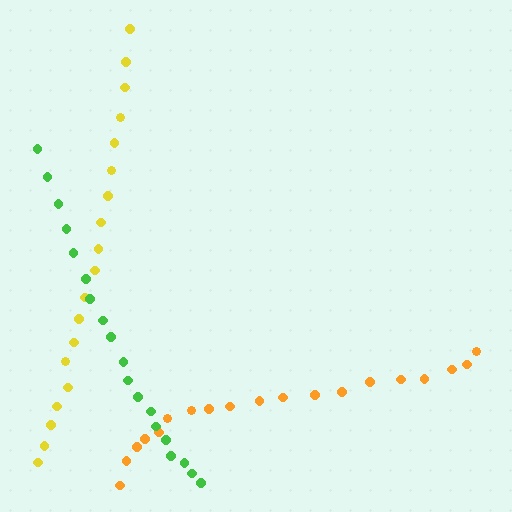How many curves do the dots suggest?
There are 3 distinct paths.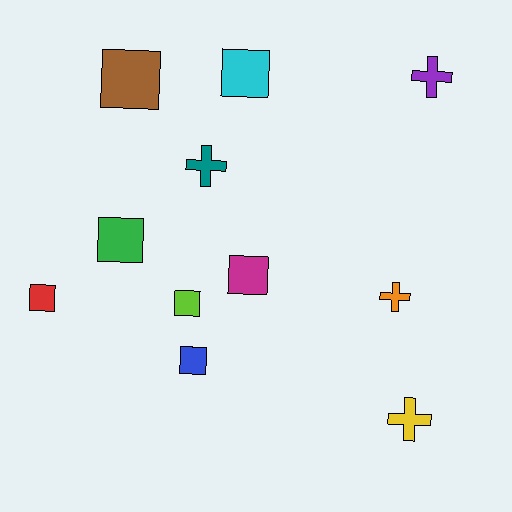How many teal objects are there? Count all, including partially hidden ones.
There is 1 teal object.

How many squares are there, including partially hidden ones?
There are 7 squares.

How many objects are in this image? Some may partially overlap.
There are 11 objects.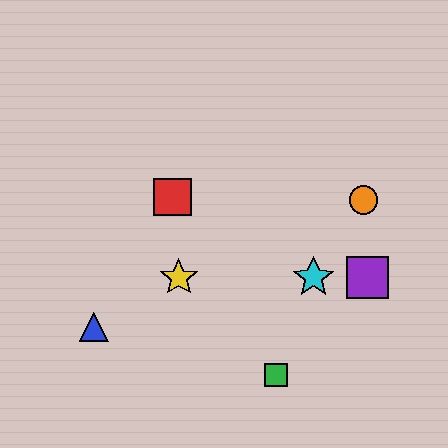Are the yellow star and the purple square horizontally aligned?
Yes, both are at y≈277.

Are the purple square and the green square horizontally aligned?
No, the purple square is at y≈277 and the green square is at y≈375.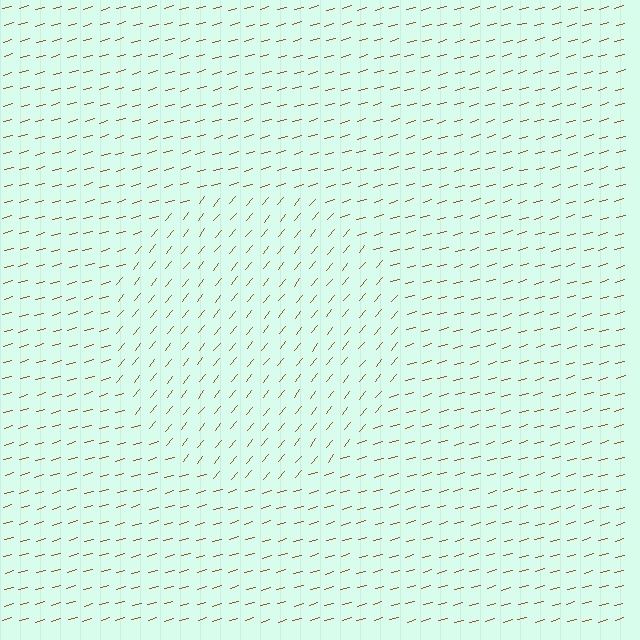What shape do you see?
I see a circle.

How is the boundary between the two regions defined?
The boundary is defined purely by a change in line orientation (approximately 35 degrees difference). All lines are the same color and thickness.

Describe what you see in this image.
The image is filled with small brown line segments. A circle region in the image has lines oriented differently from the surrounding lines, creating a visible texture boundary.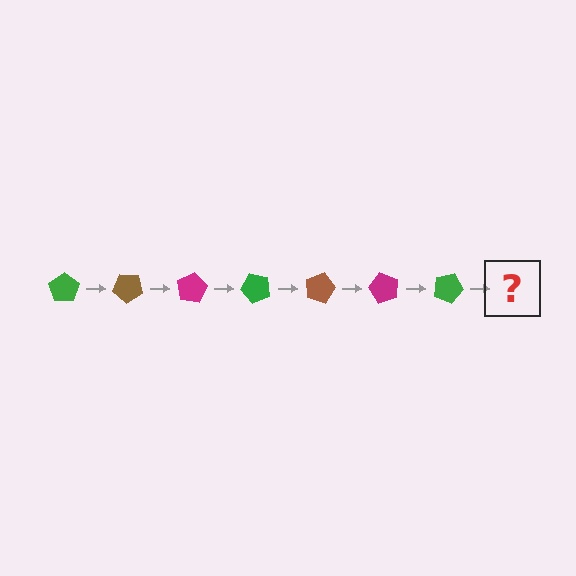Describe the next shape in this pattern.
It should be a brown pentagon, rotated 280 degrees from the start.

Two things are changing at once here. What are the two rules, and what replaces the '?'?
The two rules are that it rotates 40 degrees each step and the color cycles through green, brown, and magenta. The '?' should be a brown pentagon, rotated 280 degrees from the start.